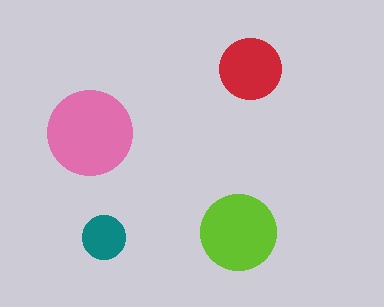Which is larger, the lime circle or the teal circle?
The lime one.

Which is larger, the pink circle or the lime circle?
The pink one.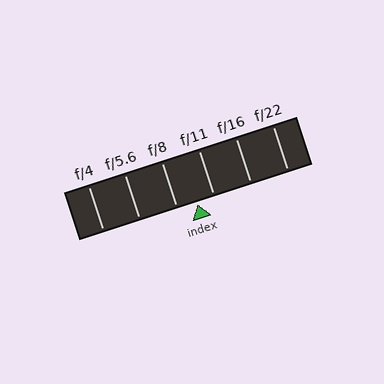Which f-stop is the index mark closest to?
The index mark is closest to f/11.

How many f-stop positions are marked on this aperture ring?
There are 6 f-stop positions marked.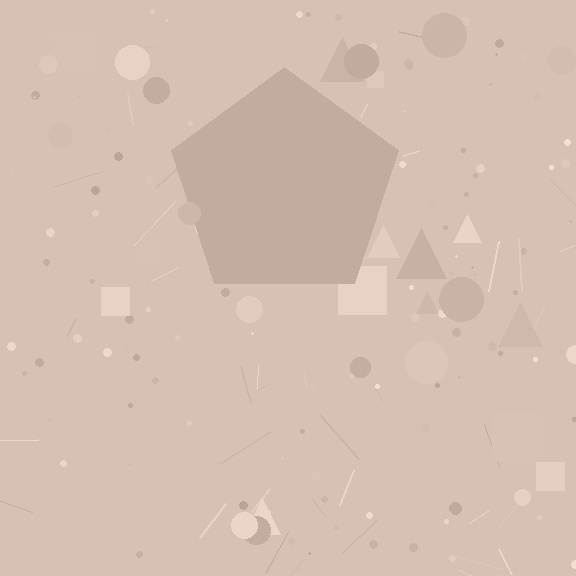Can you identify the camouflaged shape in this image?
The camouflaged shape is a pentagon.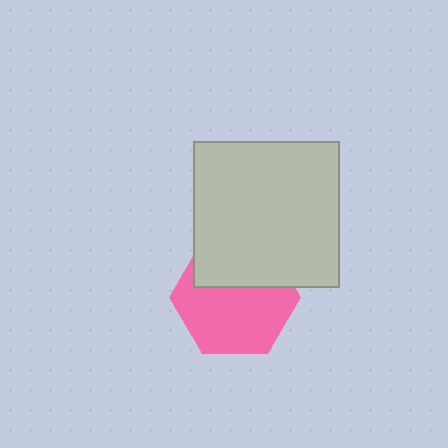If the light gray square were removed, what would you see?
You would see the complete pink hexagon.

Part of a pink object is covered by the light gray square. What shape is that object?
It is a hexagon.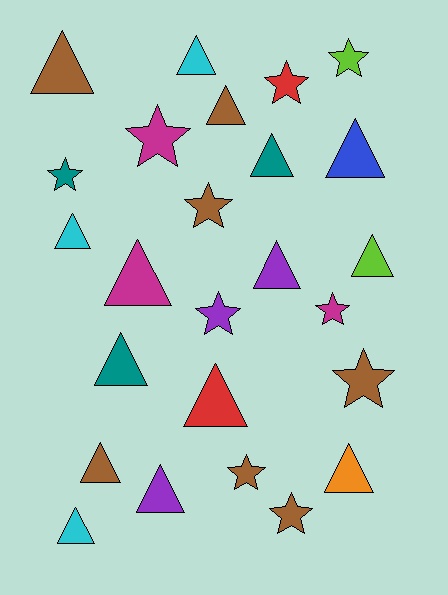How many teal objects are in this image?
There are 3 teal objects.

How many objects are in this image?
There are 25 objects.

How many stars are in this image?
There are 10 stars.